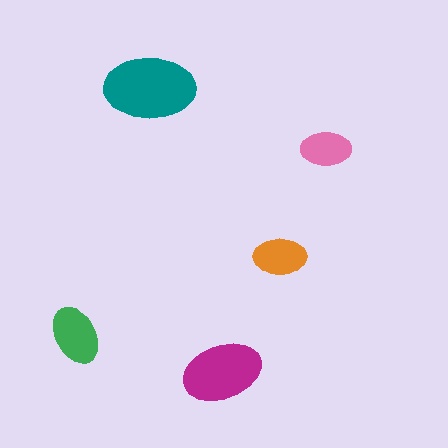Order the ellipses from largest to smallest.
the teal one, the magenta one, the green one, the orange one, the pink one.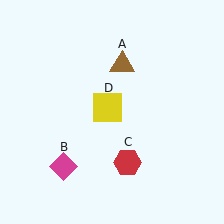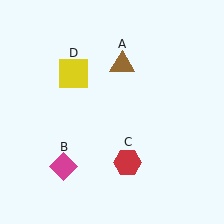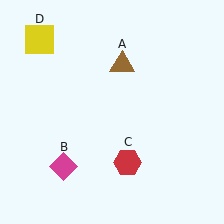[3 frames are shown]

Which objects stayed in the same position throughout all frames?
Brown triangle (object A) and magenta diamond (object B) and red hexagon (object C) remained stationary.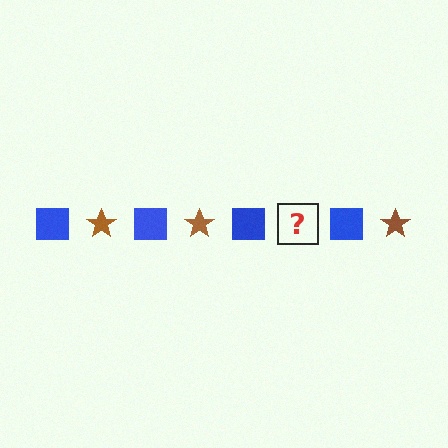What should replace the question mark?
The question mark should be replaced with a brown star.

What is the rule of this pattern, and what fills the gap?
The rule is that the pattern alternates between blue square and brown star. The gap should be filled with a brown star.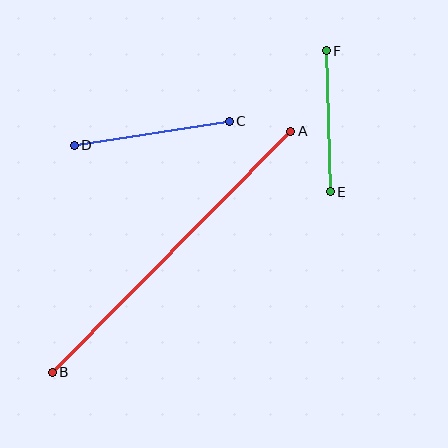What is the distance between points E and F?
The distance is approximately 141 pixels.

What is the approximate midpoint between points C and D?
The midpoint is at approximately (152, 133) pixels.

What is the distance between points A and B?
The distance is approximately 339 pixels.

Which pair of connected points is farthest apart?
Points A and B are farthest apart.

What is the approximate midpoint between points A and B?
The midpoint is at approximately (172, 252) pixels.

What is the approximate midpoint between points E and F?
The midpoint is at approximately (328, 121) pixels.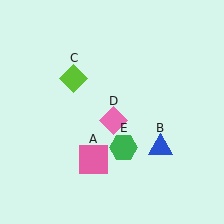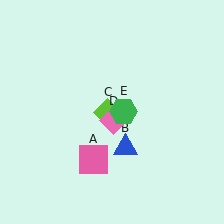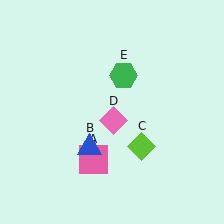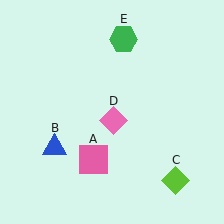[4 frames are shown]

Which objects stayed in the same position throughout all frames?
Pink square (object A) and pink diamond (object D) remained stationary.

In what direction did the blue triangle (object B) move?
The blue triangle (object B) moved left.